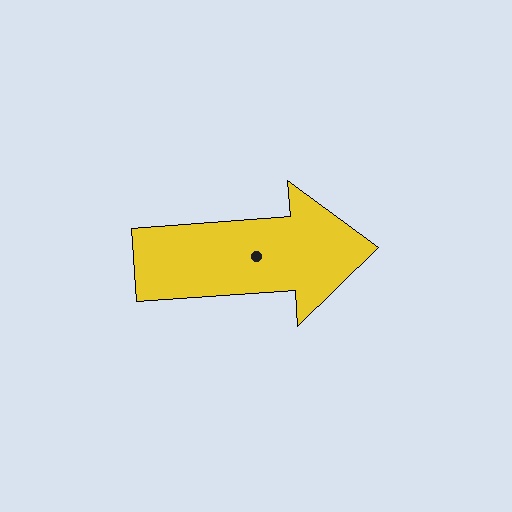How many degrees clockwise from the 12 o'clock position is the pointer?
Approximately 86 degrees.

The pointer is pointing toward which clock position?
Roughly 3 o'clock.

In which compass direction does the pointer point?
East.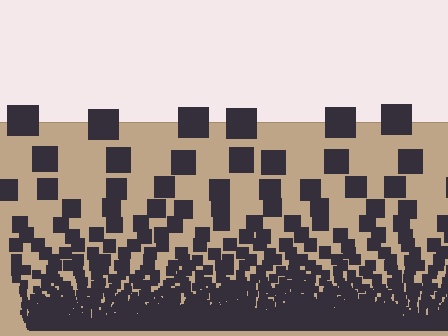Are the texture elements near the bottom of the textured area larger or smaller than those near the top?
Smaller. The gradient is inverted — elements near the bottom are smaller and denser.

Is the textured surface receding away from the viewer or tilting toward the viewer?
The surface appears to tilt toward the viewer. Texture elements get larger and sparser toward the top.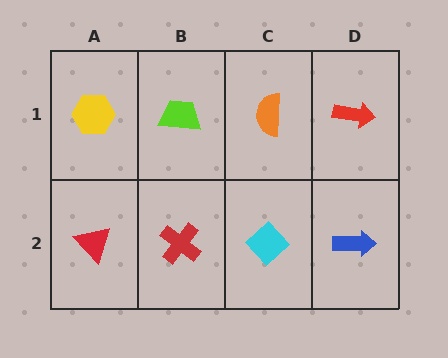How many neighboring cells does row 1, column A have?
2.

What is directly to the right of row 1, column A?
A lime trapezoid.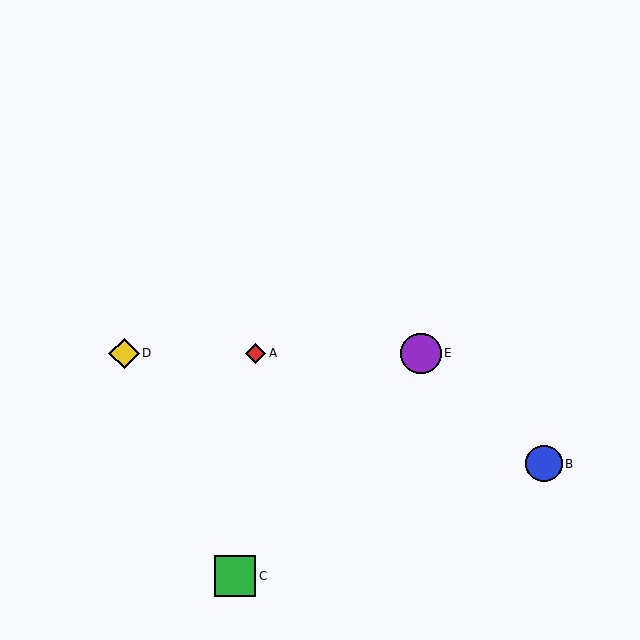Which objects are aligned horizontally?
Objects A, D, E are aligned horizontally.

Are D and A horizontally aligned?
Yes, both are at y≈354.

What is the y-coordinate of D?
Object D is at y≈354.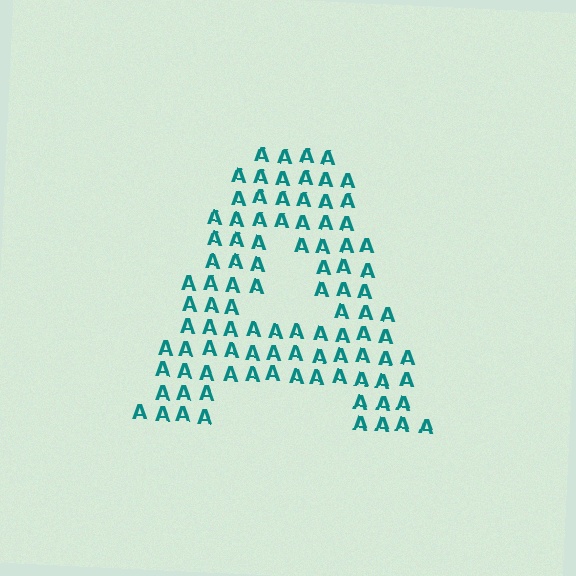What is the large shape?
The large shape is the letter A.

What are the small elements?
The small elements are letter A's.